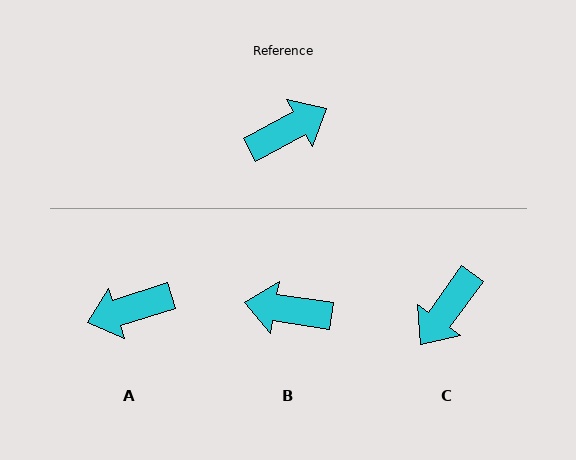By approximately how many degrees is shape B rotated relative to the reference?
Approximately 142 degrees counter-clockwise.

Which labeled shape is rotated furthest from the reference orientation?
A, about 169 degrees away.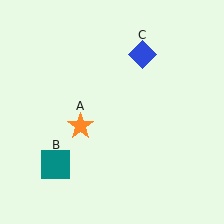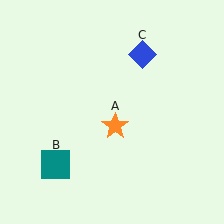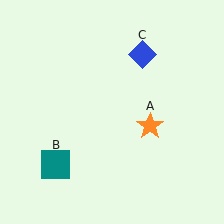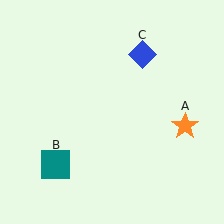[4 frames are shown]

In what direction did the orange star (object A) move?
The orange star (object A) moved right.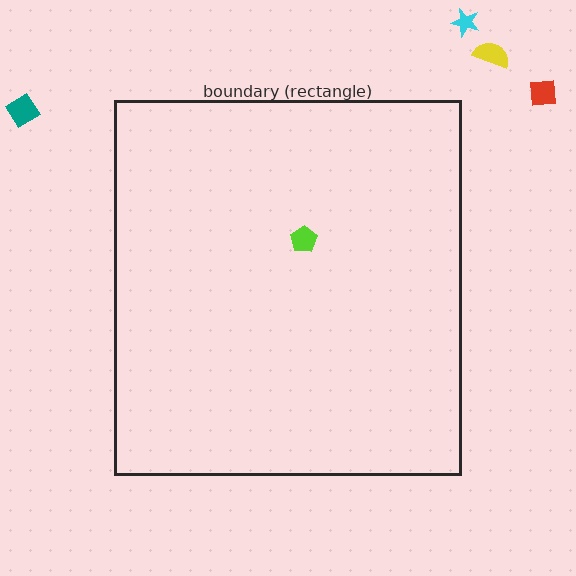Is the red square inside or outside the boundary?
Outside.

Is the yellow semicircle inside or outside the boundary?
Outside.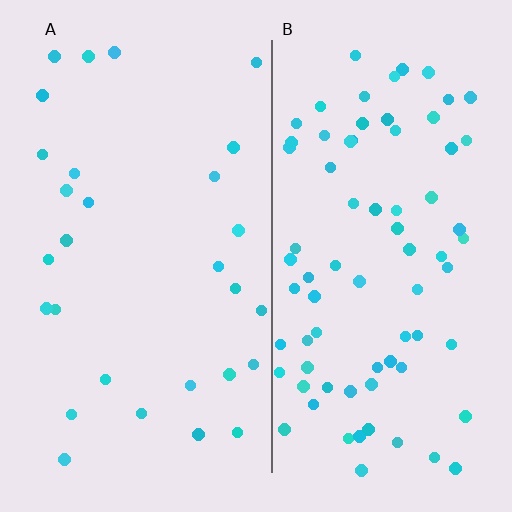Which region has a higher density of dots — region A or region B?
B (the right).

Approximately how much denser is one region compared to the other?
Approximately 2.7× — region B over region A.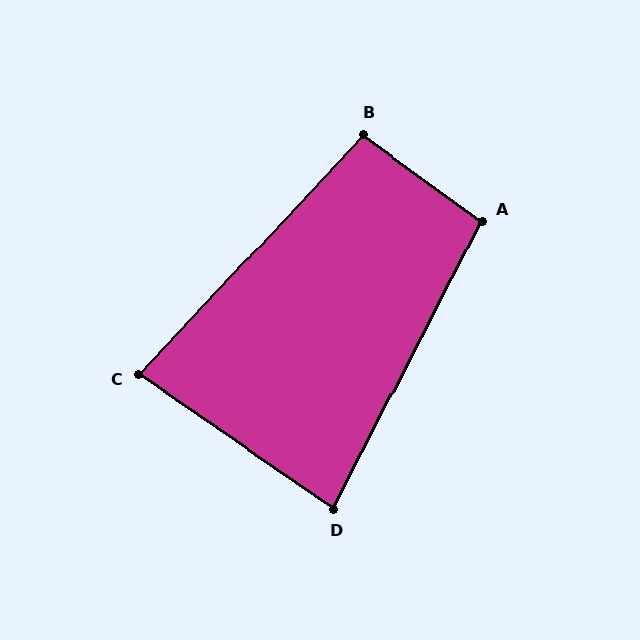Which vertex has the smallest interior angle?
C, at approximately 81 degrees.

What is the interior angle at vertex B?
Approximately 97 degrees (obtuse).